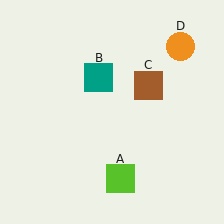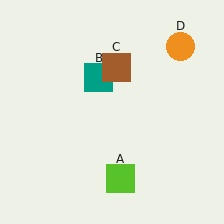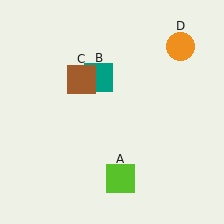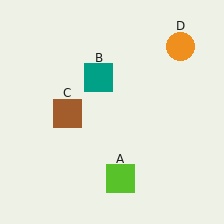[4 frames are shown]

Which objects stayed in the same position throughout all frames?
Lime square (object A) and teal square (object B) and orange circle (object D) remained stationary.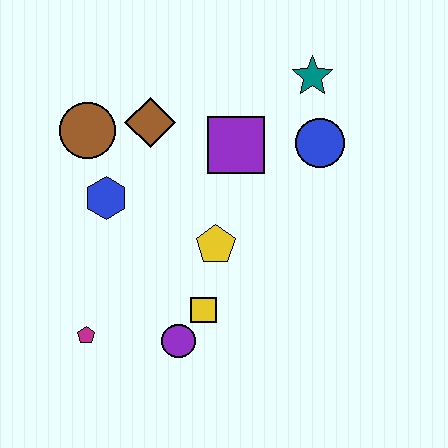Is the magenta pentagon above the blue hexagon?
No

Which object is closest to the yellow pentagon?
The yellow square is closest to the yellow pentagon.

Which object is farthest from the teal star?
The magenta pentagon is farthest from the teal star.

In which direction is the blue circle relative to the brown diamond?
The blue circle is to the right of the brown diamond.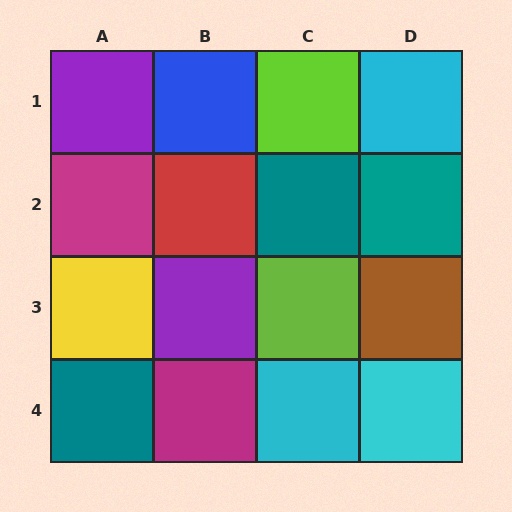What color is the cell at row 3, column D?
Brown.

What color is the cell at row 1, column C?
Lime.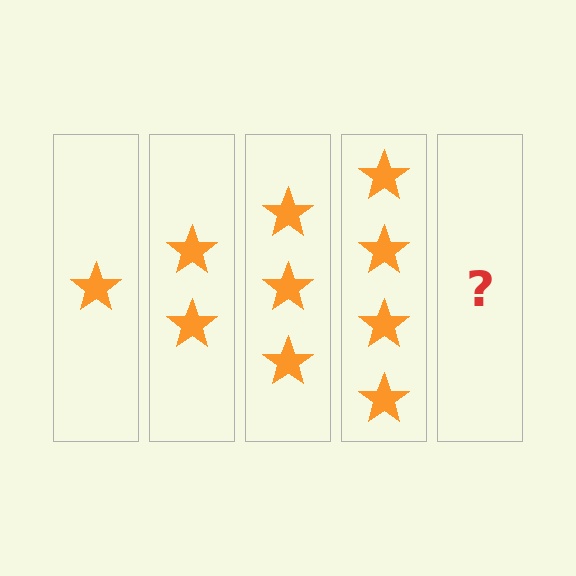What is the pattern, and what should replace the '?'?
The pattern is that each step adds one more star. The '?' should be 5 stars.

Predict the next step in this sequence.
The next step is 5 stars.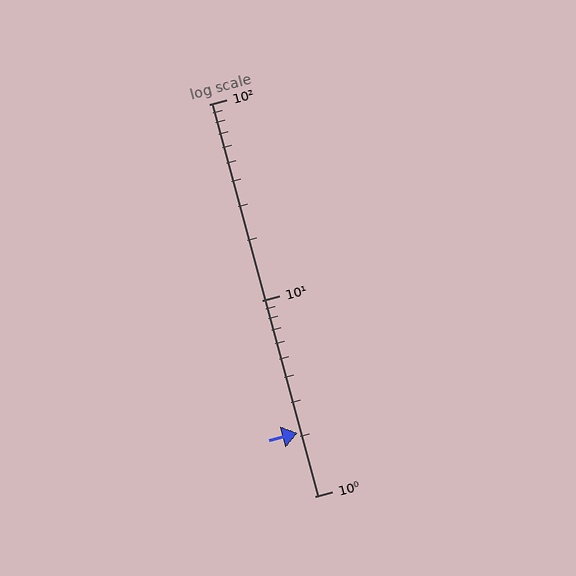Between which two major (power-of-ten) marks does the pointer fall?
The pointer is between 1 and 10.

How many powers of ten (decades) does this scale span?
The scale spans 2 decades, from 1 to 100.